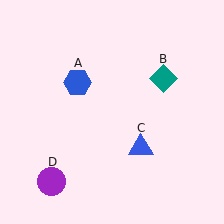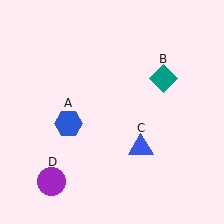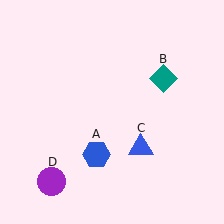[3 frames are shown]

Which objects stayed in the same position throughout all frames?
Teal diamond (object B) and blue triangle (object C) and purple circle (object D) remained stationary.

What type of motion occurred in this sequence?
The blue hexagon (object A) rotated counterclockwise around the center of the scene.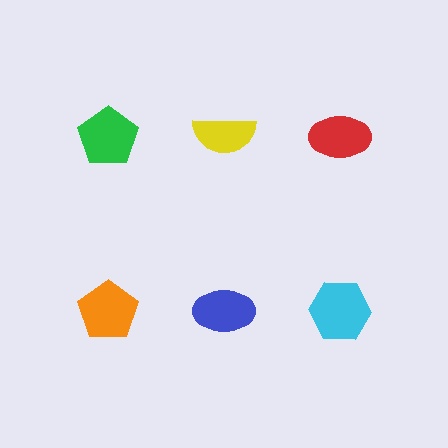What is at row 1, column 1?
A green pentagon.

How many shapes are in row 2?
3 shapes.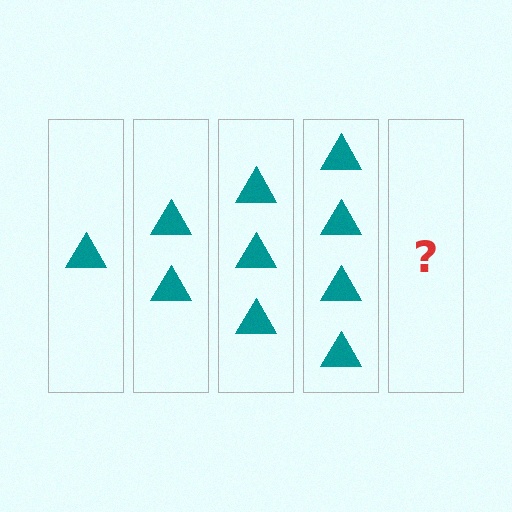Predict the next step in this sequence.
The next step is 5 triangles.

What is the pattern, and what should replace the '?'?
The pattern is that each step adds one more triangle. The '?' should be 5 triangles.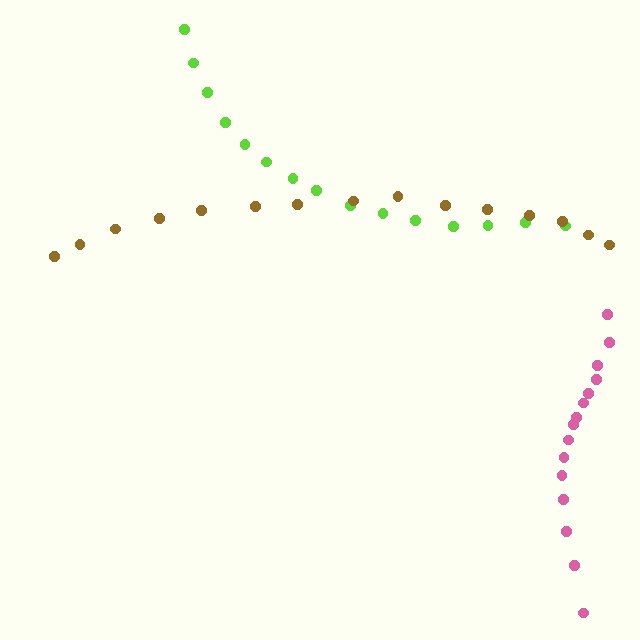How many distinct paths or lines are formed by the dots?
There are 3 distinct paths.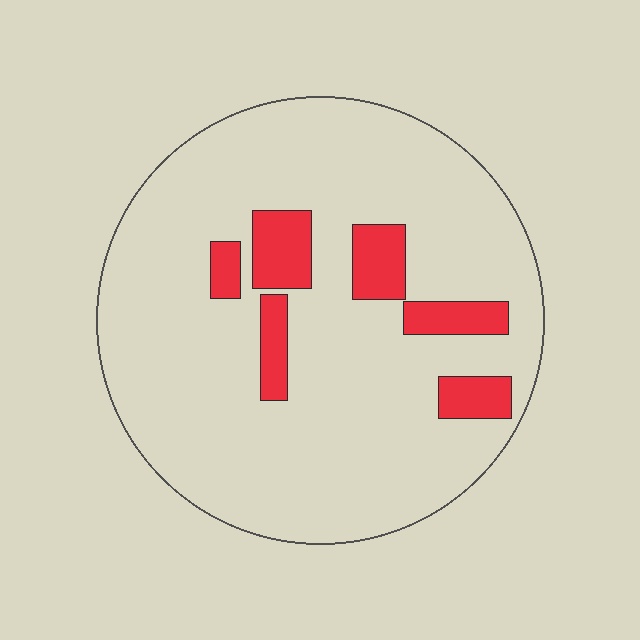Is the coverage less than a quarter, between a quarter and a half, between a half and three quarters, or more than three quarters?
Less than a quarter.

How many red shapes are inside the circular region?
6.